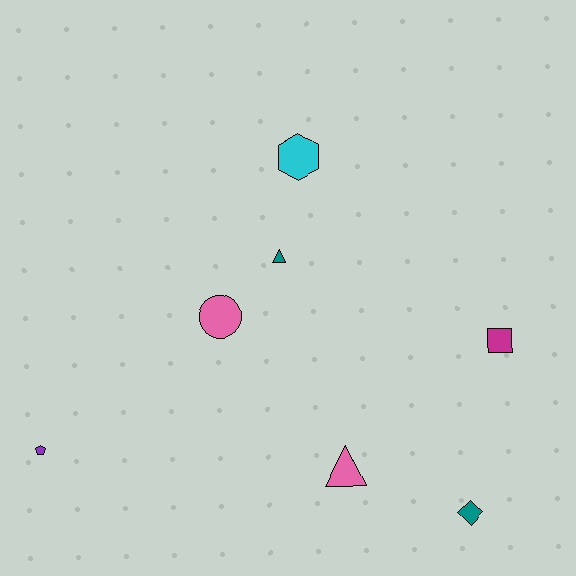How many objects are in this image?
There are 7 objects.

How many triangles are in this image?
There are 2 triangles.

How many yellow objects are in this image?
There are no yellow objects.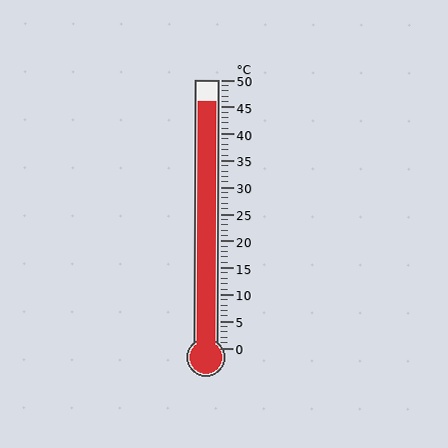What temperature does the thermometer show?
The thermometer shows approximately 46°C.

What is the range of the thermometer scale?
The thermometer scale ranges from 0°C to 50°C.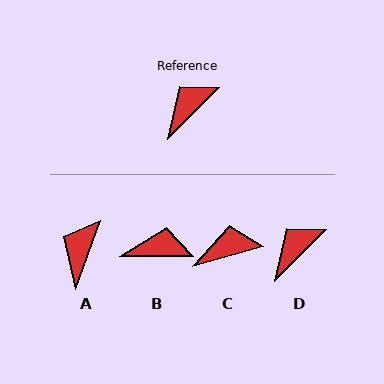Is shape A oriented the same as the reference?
No, it is off by about 25 degrees.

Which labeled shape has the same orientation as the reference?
D.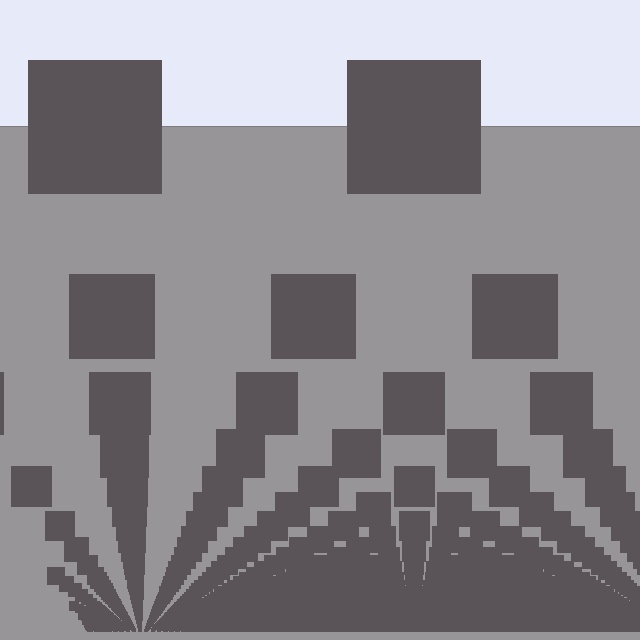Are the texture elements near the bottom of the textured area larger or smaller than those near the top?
Smaller. The gradient is inverted — elements near the bottom are smaller and denser.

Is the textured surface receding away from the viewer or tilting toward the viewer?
The surface appears to tilt toward the viewer. Texture elements get larger and sparser toward the top.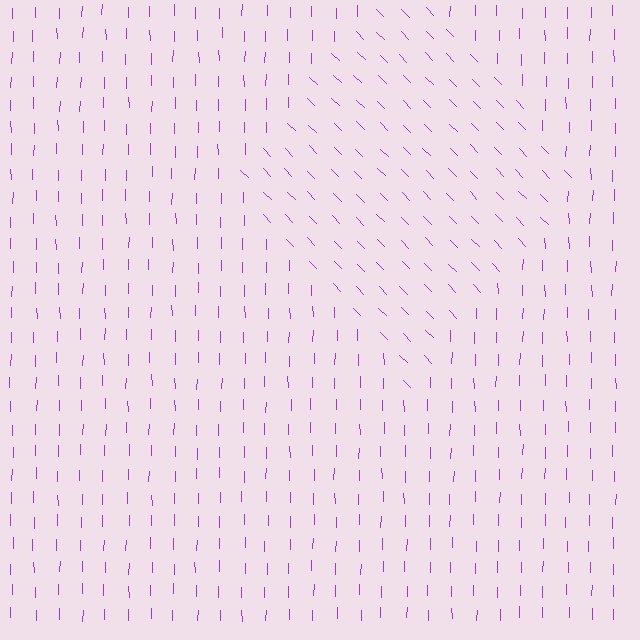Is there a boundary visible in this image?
Yes, there is a texture boundary formed by a change in line orientation.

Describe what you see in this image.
The image is filled with small purple line segments. A diamond region in the image has lines oriented differently from the surrounding lines, creating a visible texture boundary.